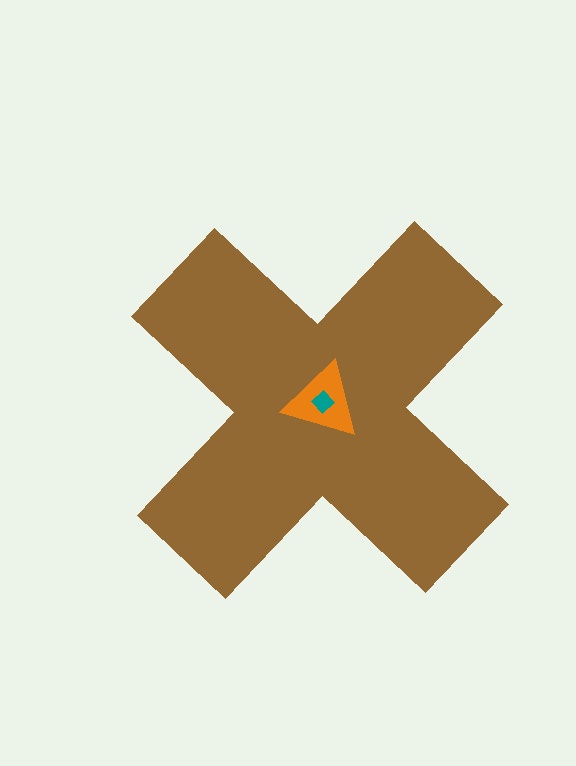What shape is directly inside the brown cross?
The orange triangle.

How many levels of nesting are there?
3.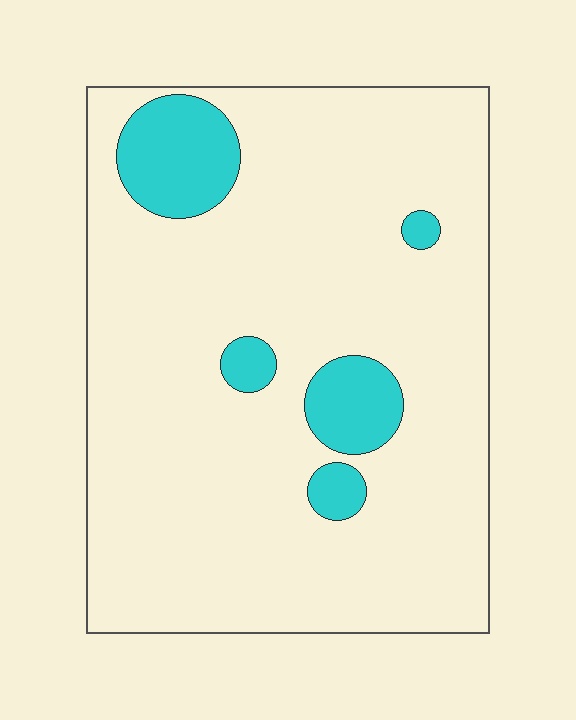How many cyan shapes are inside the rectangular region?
5.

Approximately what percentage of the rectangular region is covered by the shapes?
Approximately 10%.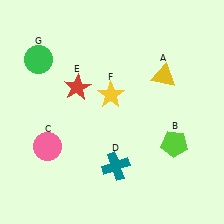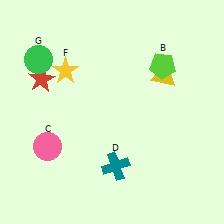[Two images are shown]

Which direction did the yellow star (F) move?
The yellow star (F) moved left.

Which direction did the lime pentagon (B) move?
The lime pentagon (B) moved up.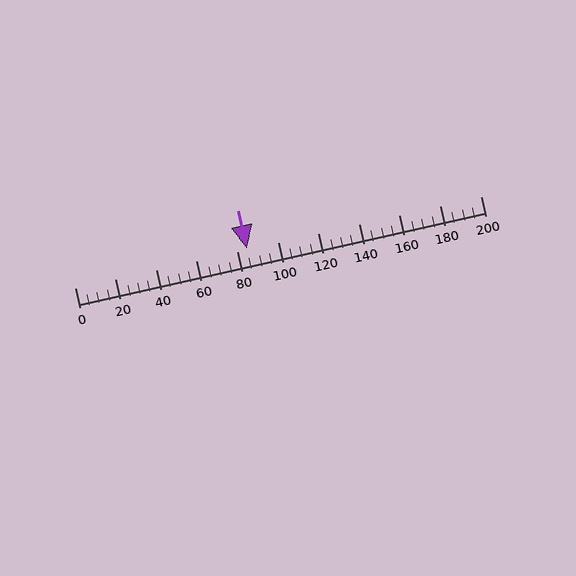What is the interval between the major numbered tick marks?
The major tick marks are spaced 20 units apart.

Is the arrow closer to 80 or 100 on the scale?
The arrow is closer to 80.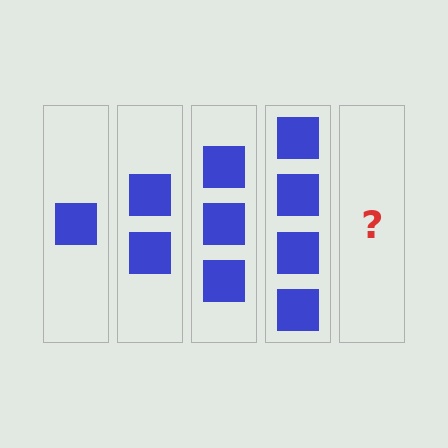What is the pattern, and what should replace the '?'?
The pattern is that each step adds one more square. The '?' should be 5 squares.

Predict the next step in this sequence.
The next step is 5 squares.